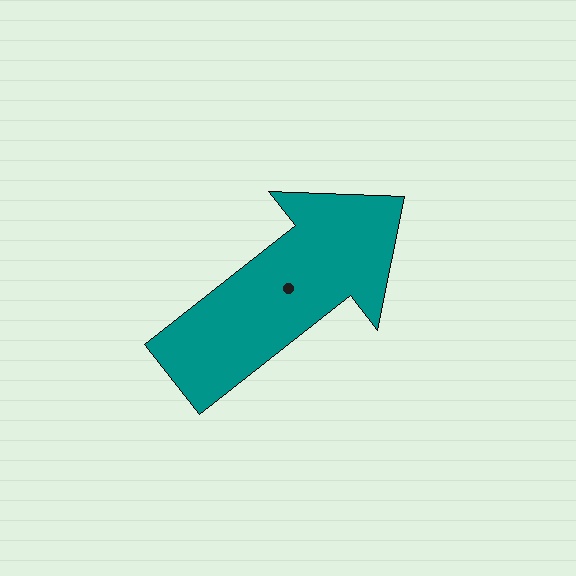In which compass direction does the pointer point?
Northeast.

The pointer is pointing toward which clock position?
Roughly 2 o'clock.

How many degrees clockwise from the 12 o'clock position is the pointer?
Approximately 52 degrees.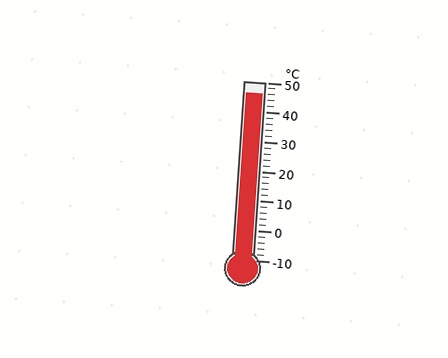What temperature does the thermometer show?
The thermometer shows approximately 46°C.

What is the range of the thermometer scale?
The thermometer scale ranges from -10°C to 50°C.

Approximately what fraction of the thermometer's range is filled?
The thermometer is filled to approximately 95% of its range.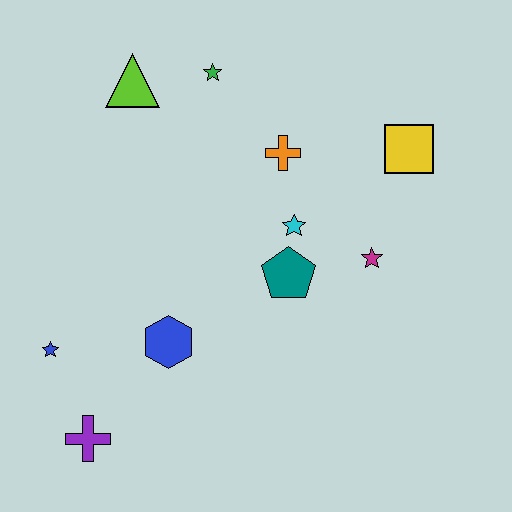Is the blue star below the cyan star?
Yes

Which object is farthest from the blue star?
The yellow square is farthest from the blue star.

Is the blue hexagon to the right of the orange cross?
No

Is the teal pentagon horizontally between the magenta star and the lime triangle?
Yes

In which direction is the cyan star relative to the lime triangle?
The cyan star is to the right of the lime triangle.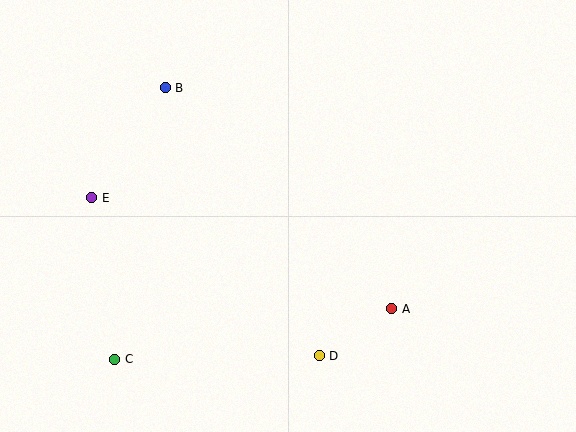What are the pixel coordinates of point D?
Point D is at (319, 356).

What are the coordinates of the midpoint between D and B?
The midpoint between D and B is at (242, 222).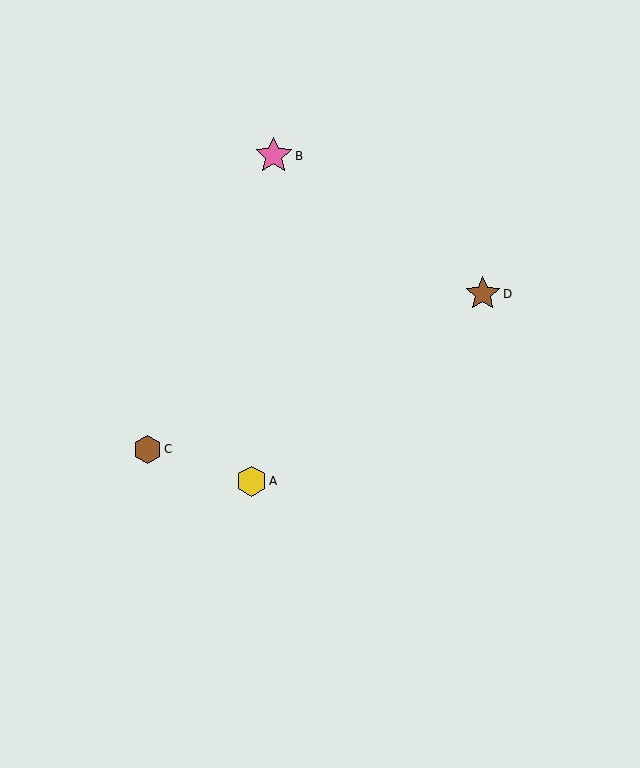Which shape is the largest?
The pink star (labeled B) is the largest.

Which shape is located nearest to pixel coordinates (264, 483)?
The yellow hexagon (labeled A) at (251, 481) is nearest to that location.